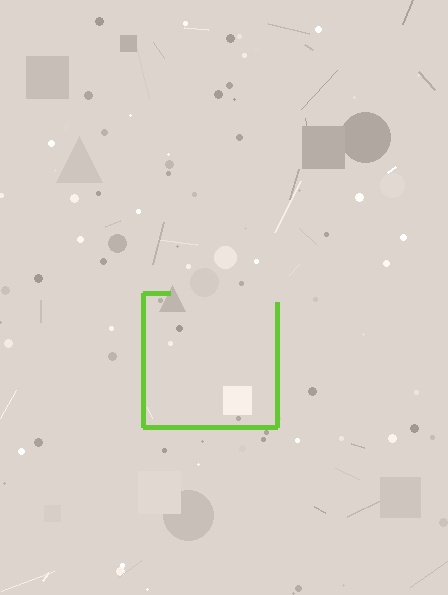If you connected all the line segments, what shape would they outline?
They would outline a square.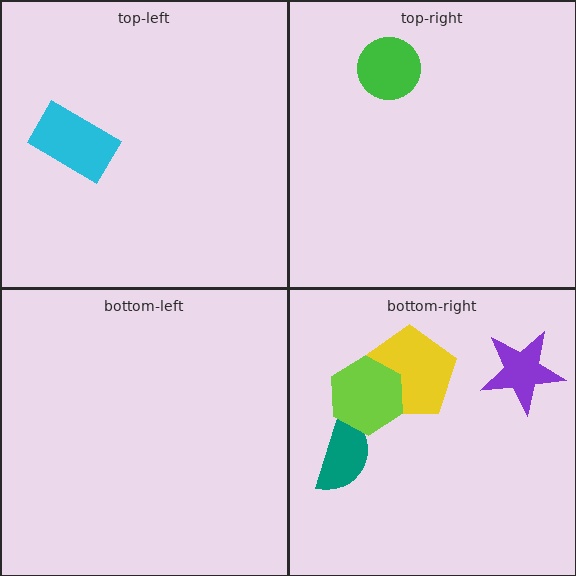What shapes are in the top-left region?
The cyan rectangle.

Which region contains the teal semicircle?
The bottom-right region.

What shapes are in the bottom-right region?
The teal semicircle, the yellow pentagon, the purple star, the lime hexagon.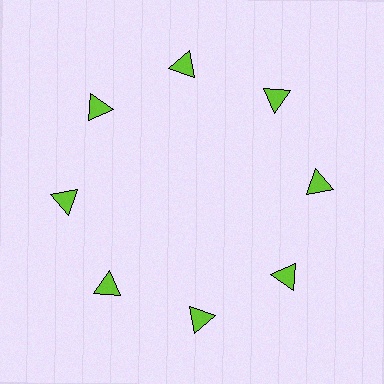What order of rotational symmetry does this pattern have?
This pattern has 8-fold rotational symmetry.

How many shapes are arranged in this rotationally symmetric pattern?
There are 8 shapes, arranged in 8 groups of 1.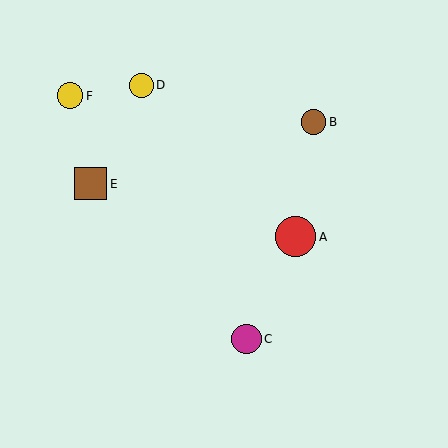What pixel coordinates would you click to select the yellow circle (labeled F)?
Click at (70, 96) to select the yellow circle F.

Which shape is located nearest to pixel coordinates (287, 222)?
The red circle (labeled A) at (296, 237) is nearest to that location.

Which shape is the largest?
The red circle (labeled A) is the largest.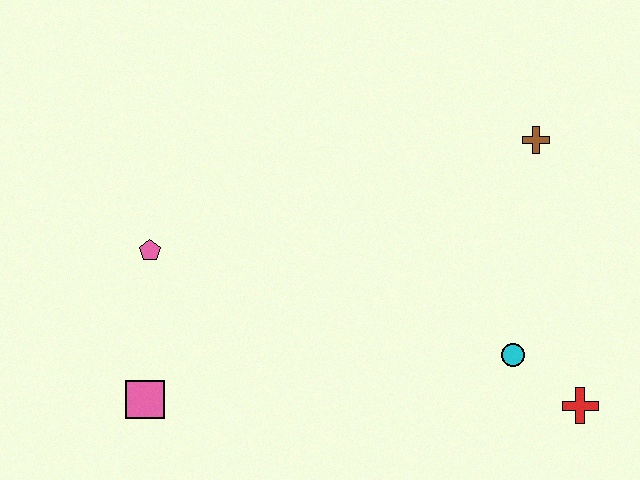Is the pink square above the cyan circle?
No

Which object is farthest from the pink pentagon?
The red cross is farthest from the pink pentagon.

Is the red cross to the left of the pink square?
No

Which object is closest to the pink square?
The pink pentagon is closest to the pink square.